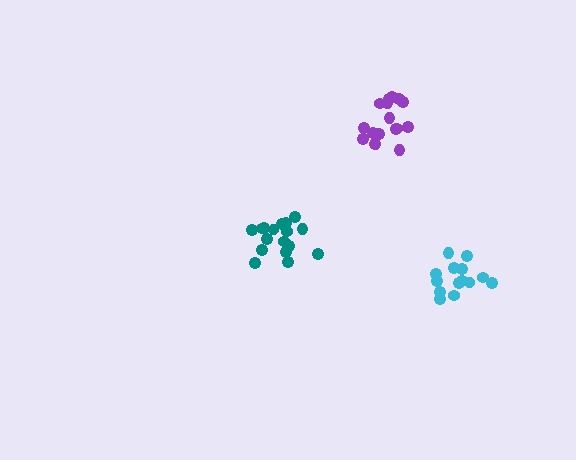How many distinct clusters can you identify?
There are 3 distinct clusters.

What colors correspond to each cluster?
The clusters are colored: cyan, teal, purple.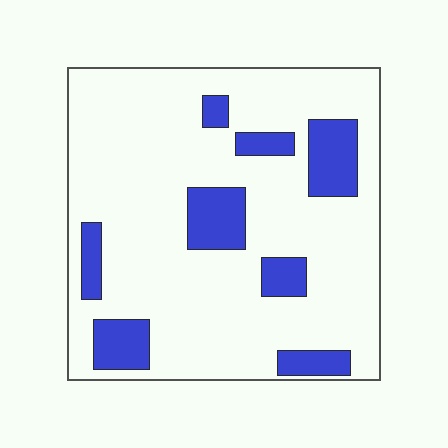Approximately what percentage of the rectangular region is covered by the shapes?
Approximately 20%.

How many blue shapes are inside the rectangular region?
8.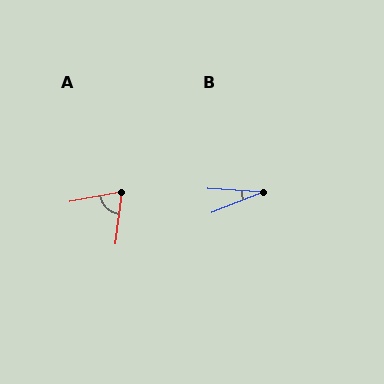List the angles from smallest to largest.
B (25°), A (73°).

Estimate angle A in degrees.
Approximately 73 degrees.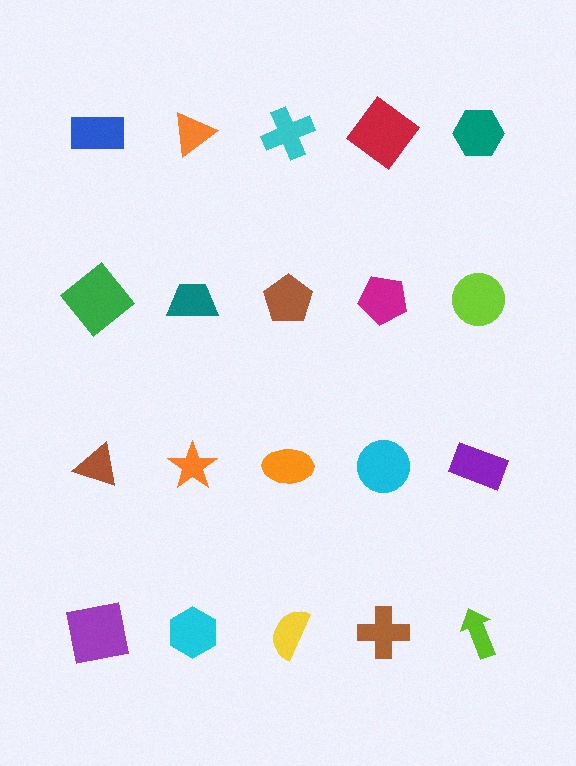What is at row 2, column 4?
A magenta pentagon.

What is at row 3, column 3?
An orange ellipse.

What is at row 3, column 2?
An orange star.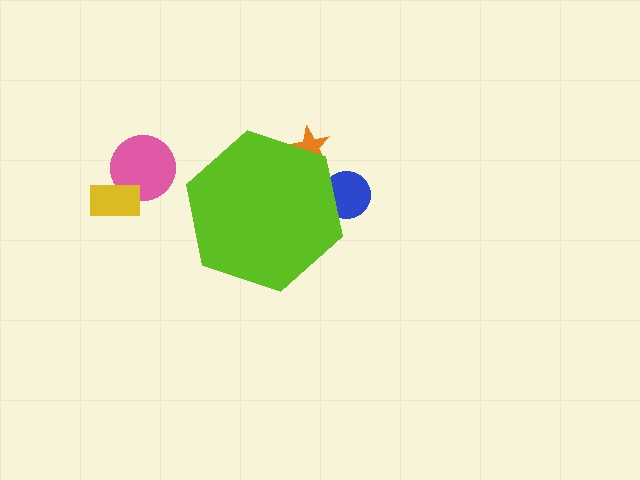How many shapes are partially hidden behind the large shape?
2 shapes are partially hidden.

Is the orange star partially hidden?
Yes, the orange star is partially hidden behind the lime hexagon.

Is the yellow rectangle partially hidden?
No, the yellow rectangle is fully visible.